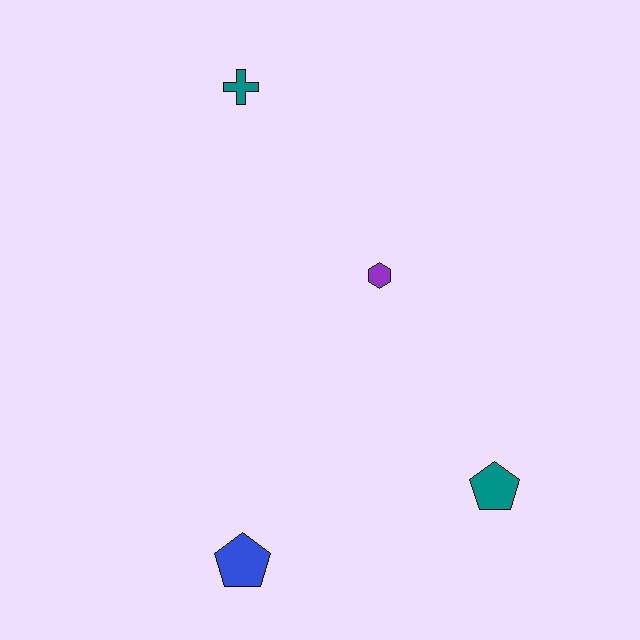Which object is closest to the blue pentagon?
The teal pentagon is closest to the blue pentagon.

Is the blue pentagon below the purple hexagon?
Yes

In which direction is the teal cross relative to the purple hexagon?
The teal cross is above the purple hexagon.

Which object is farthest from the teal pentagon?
The teal cross is farthest from the teal pentagon.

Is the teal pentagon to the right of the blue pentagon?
Yes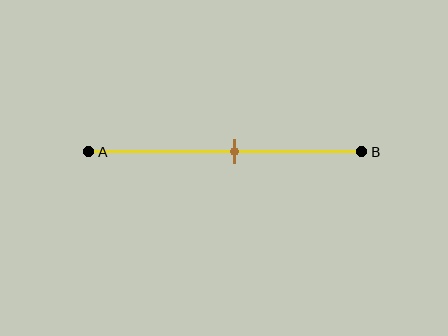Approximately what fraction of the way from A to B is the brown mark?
The brown mark is approximately 55% of the way from A to B.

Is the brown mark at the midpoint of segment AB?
No, the mark is at about 55% from A, not at the 50% midpoint.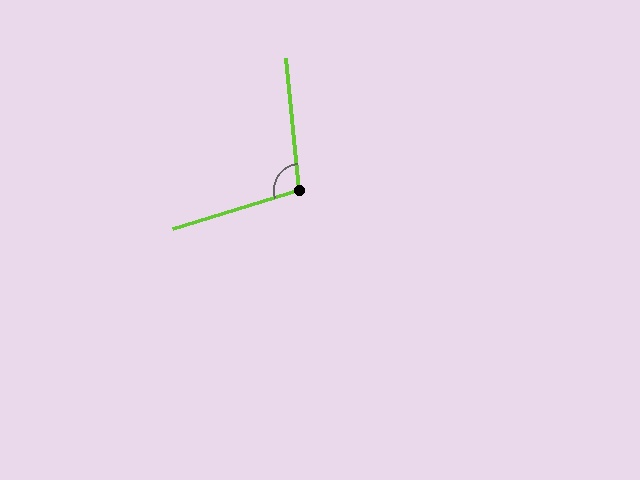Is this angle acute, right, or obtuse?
It is obtuse.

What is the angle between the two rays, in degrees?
Approximately 102 degrees.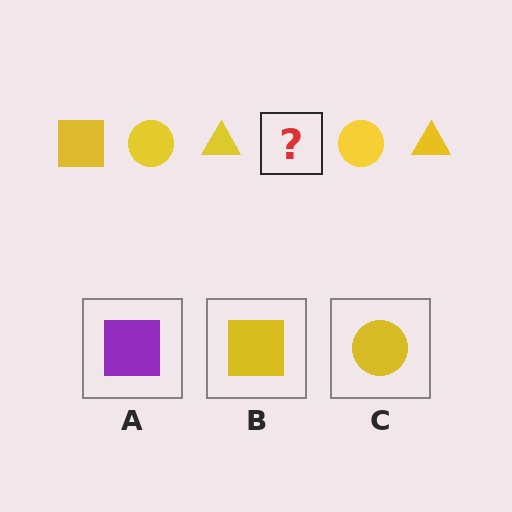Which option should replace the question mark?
Option B.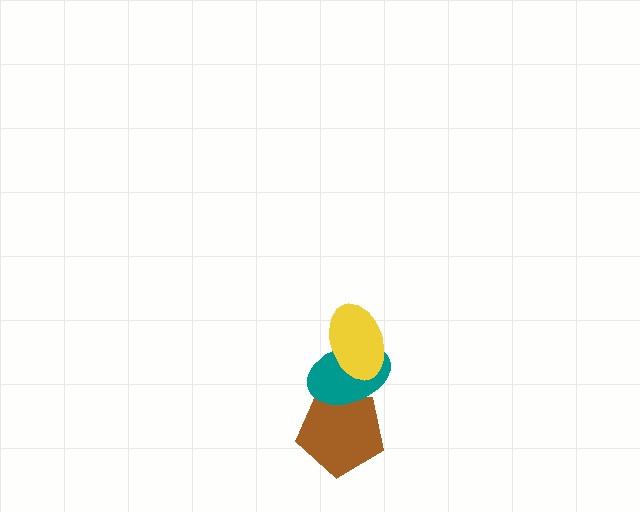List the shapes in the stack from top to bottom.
From top to bottom: the yellow ellipse, the teal ellipse, the brown pentagon.